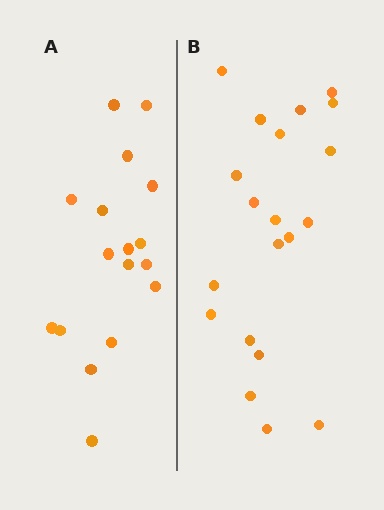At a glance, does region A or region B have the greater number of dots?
Region B (the right region) has more dots.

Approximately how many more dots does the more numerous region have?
Region B has just a few more — roughly 2 or 3 more dots than region A.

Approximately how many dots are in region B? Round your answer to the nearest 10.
About 20 dots.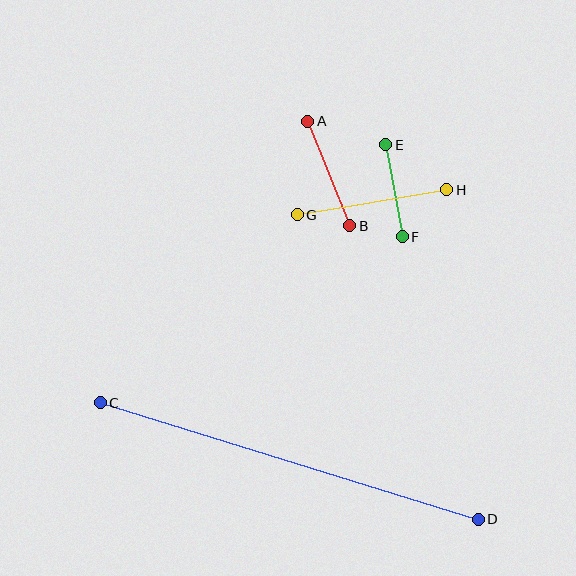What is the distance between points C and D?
The distance is approximately 396 pixels.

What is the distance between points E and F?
The distance is approximately 93 pixels.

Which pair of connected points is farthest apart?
Points C and D are farthest apart.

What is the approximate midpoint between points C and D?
The midpoint is at approximately (289, 461) pixels.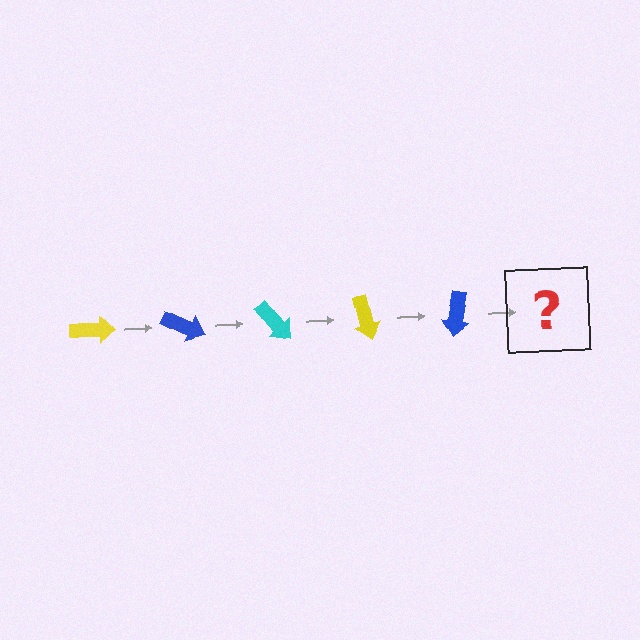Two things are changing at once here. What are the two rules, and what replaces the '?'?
The two rules are that it rotates 25 degrees each step and the color cycles through yellow, blue, and cyan. The '?' should be a cyan arrow, rotated 125 degrees from the start.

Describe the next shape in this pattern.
It should be a cyan arrow, rotated 125 degrees from the start.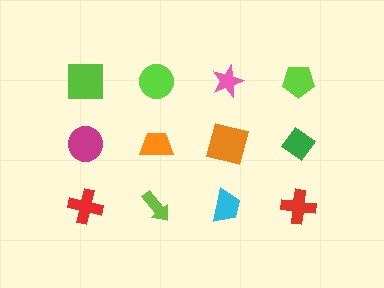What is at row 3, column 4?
A red cross.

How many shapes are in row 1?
4 shapes.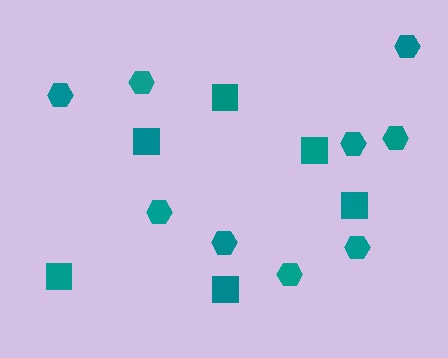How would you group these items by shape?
There are 2 groups: one group of squares (6) and one group of hexagons (9).